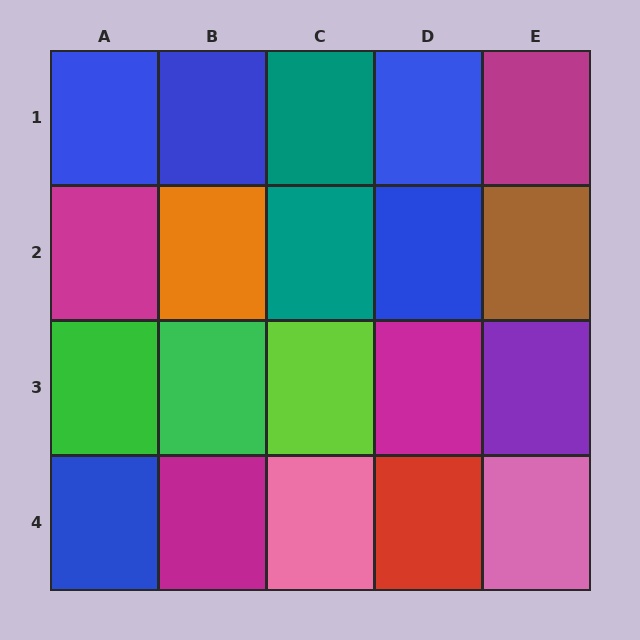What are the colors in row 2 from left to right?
Magenta, orange, teal, blue, brown.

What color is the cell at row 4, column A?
Blue.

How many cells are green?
2 cells are green.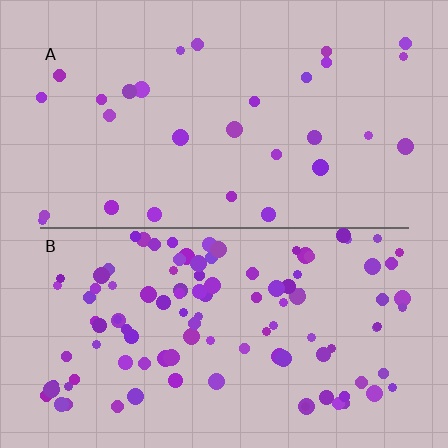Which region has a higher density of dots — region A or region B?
B (the bottom).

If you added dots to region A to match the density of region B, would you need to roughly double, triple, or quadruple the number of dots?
Approximately triple.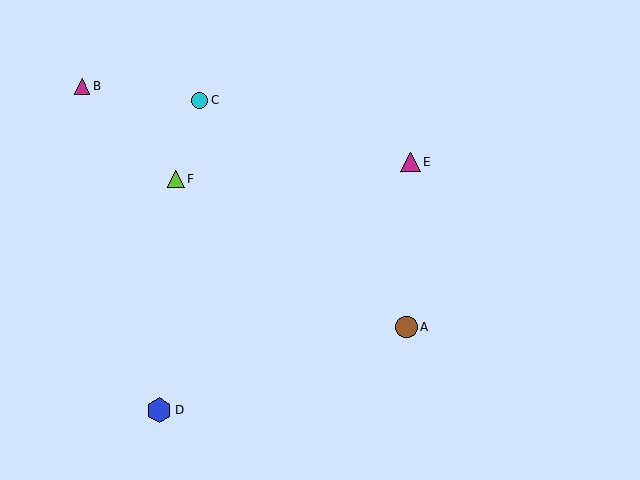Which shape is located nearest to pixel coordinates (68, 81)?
The magenta triangle (labeled B) at (82, 86) is nearest to that location.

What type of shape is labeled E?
Shape E is a magenta triangle.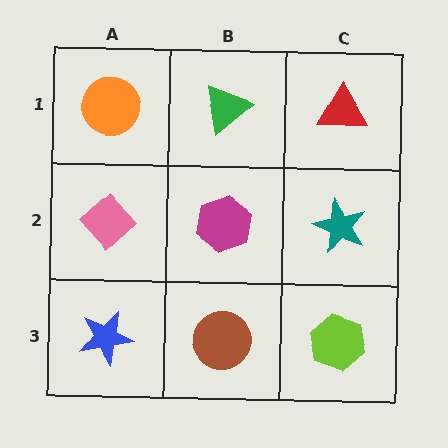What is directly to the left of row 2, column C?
A magenta hexagon.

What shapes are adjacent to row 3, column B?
A magenta hexagon (row 2, column B), a blue star (row 3, column A), a lime hexagon (row 3, column C).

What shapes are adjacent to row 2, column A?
An orange circle (row 1, column A), a blue star (row 3, column A), a magenta hexagon (row 2, column B).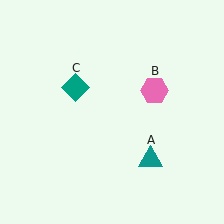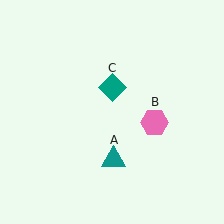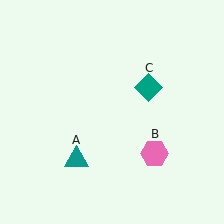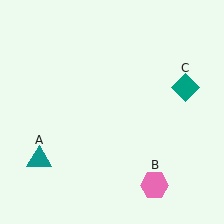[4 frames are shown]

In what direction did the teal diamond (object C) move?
The teal diamond (object C) moved right.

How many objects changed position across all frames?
3 objects changed position: teal triangle (object A), pink hexagon (object B), teal diamond (object C).